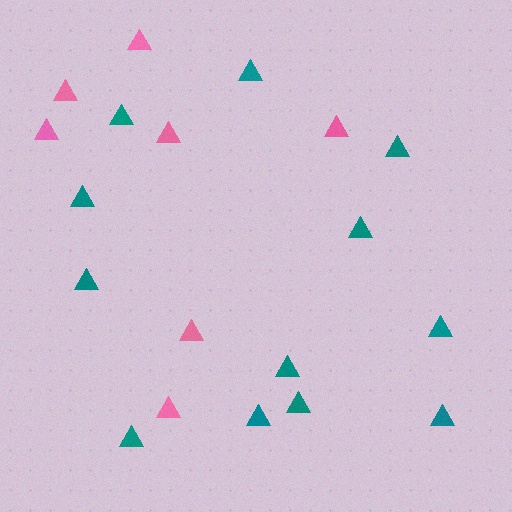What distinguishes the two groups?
There are 2 groups: one group of pink triangles (7) and one group of teal triangles (12).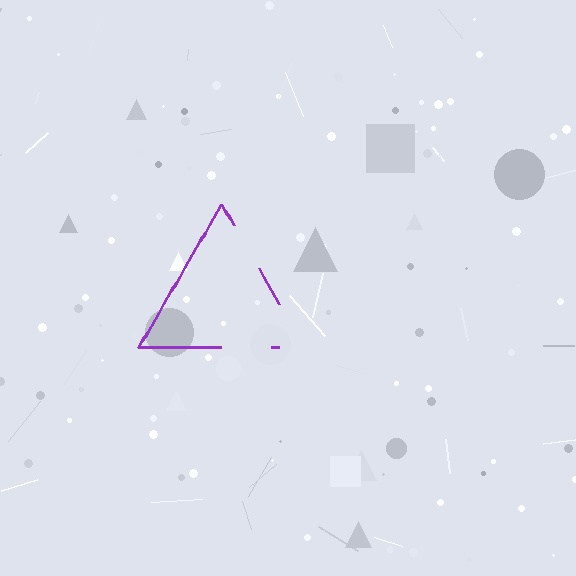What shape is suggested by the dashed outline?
The dashed outline suggests a triangle.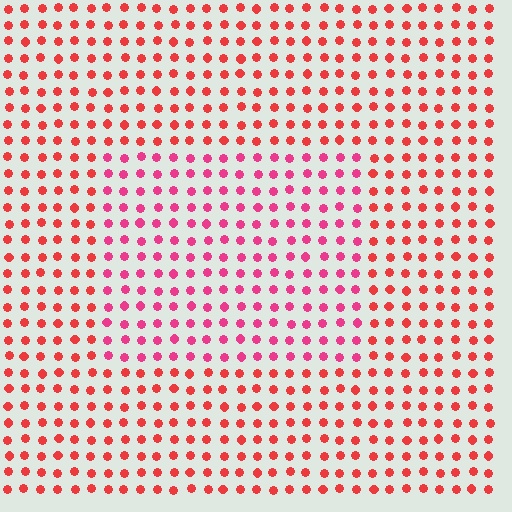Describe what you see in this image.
The image is filled with small red elements in a uniform arrangement. A rectangle-shaped region is visible where the elements are tinted to a slightly different hue, forming a subtle color boundary.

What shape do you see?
I see a rectangle.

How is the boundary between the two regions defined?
The boundary is defined purely by a slight shift in hue (about 27 degrees). Spacing, size, and orientation are identical on both sides.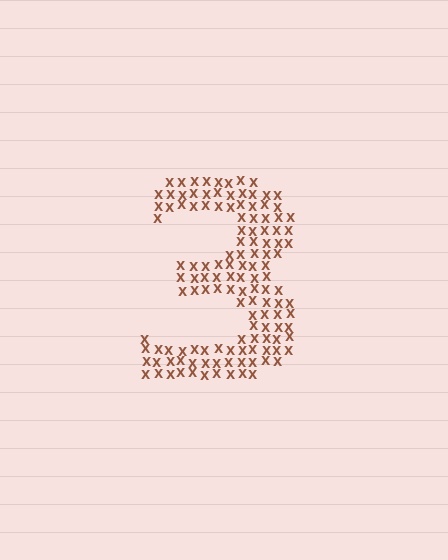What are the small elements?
The small elements are letter X's.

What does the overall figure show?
The overall figure shows the digit 3.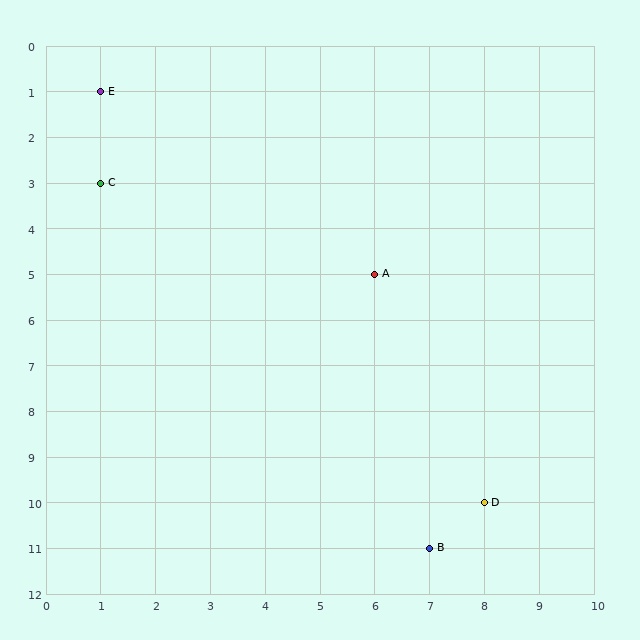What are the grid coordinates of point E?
Point E is at grid coordinates (1, 1).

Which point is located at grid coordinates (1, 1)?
Point E is at (1, 1).